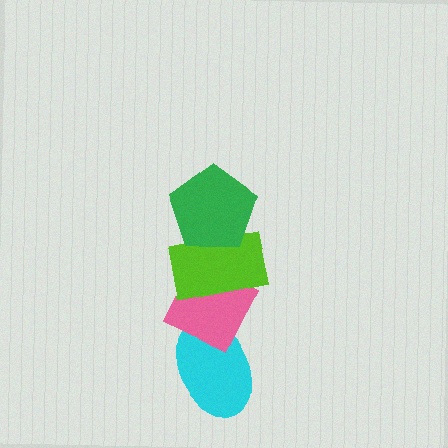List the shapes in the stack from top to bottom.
From top to bottom: the green pentagon, the lime rectangle, the pink diamond, the cyan ellipse.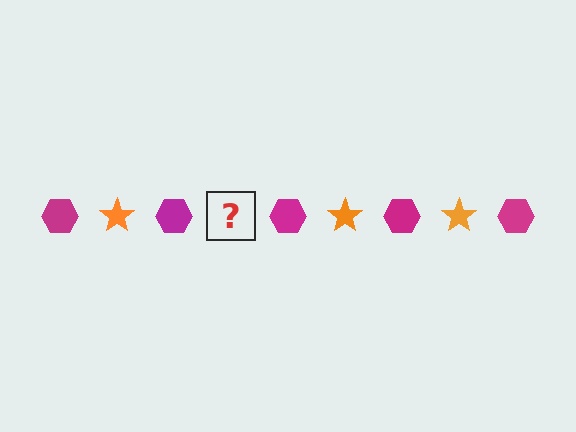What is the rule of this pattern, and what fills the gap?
The rule is that the pattern alternates between magenta hexagon and orange star. The gap should be filled with an orange star.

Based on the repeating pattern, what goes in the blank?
The blank should be an orange star.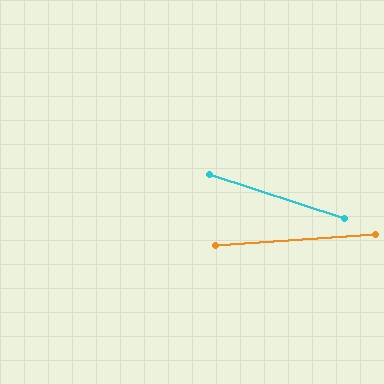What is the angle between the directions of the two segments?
Approximately 22 degrees.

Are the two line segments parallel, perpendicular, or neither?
Neither parallel nor perpendicular — they differ by about 22°.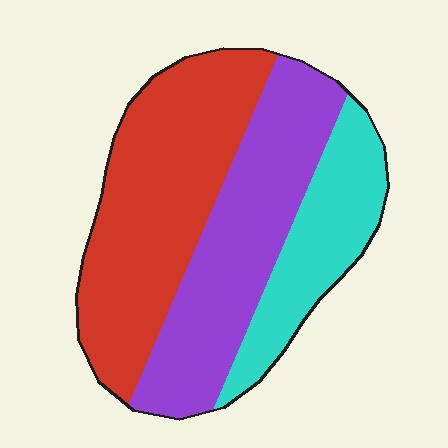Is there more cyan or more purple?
Purple.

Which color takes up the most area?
Red, at roughly 40%.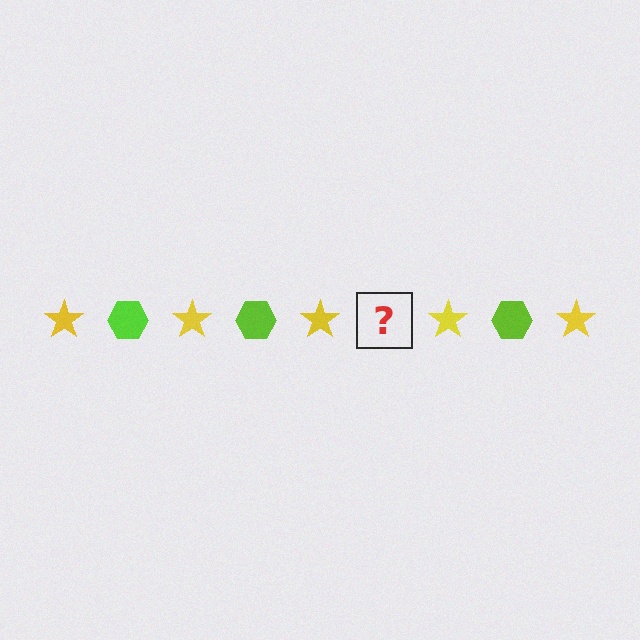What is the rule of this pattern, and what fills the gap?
The rule is that the pattern alternates between yellow star and lime hexagon. The gap should be filled with a lime hexagon.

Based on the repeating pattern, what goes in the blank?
The blank should be a lime hexagon.